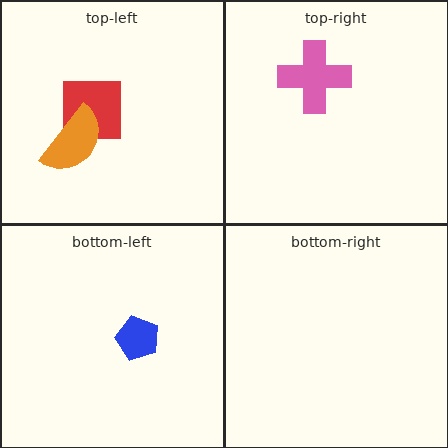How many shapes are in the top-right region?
1.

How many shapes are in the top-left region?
2.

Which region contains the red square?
The top-left region.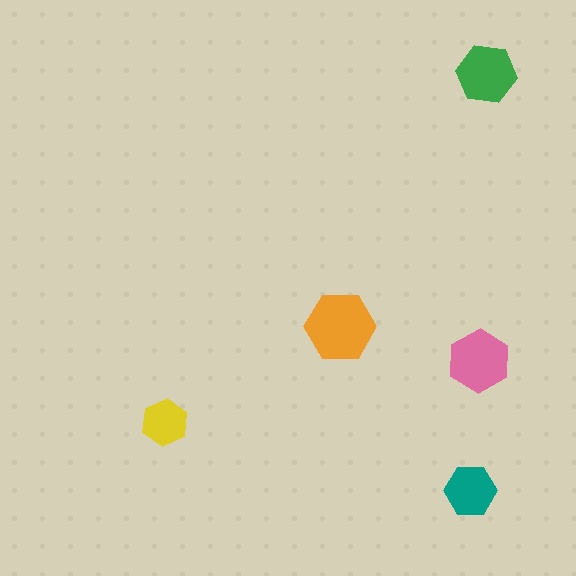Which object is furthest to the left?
The yellow hexagon is leftmost.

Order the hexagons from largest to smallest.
the orange one, the pink one, the green one, the teal one, the yellow one.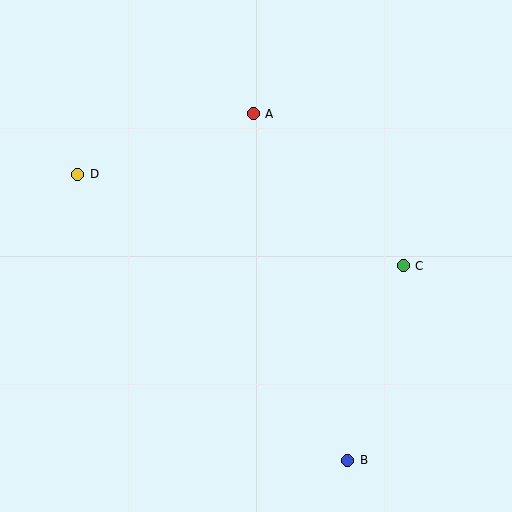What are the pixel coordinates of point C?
Point C is at (403, 266).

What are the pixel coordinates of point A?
Point A is at (253, 114).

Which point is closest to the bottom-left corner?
Point D is closest to the bottom-left corner.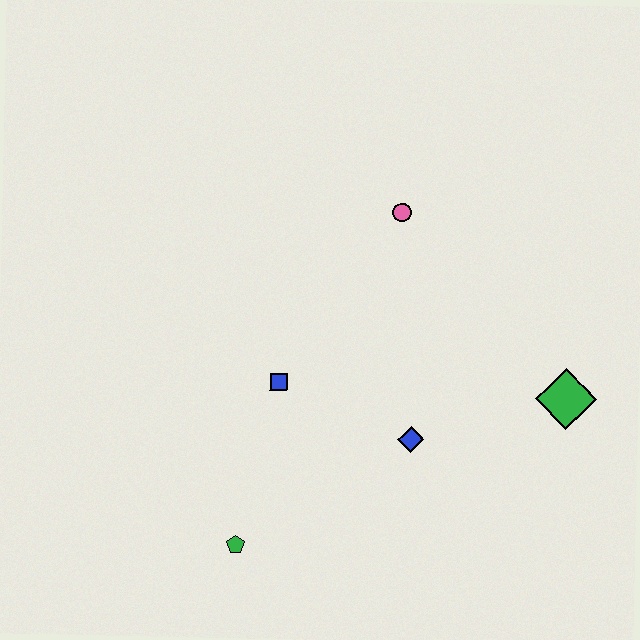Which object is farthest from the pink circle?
The green pentagon is farthest from the pink circle.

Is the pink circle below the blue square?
No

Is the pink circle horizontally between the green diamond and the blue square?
Yes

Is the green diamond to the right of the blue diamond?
Yes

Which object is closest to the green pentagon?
The blue square is closest to the green pentagon.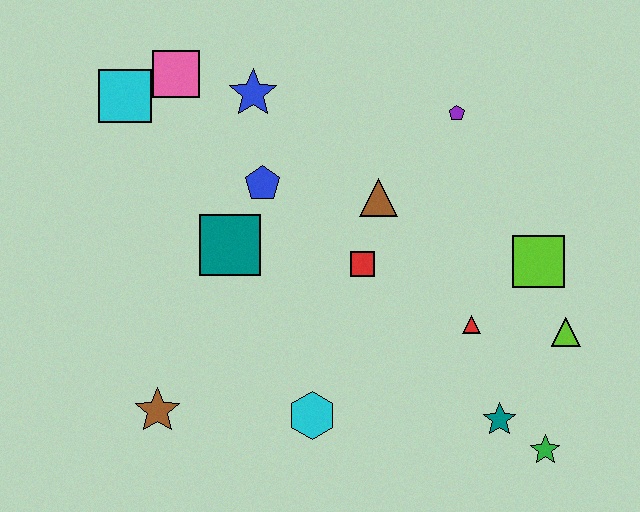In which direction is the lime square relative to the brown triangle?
The lime square is to the right of the brown triangle.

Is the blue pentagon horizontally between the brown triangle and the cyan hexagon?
No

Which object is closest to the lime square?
The lime triangle is closest to the lime square.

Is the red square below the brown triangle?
Yes